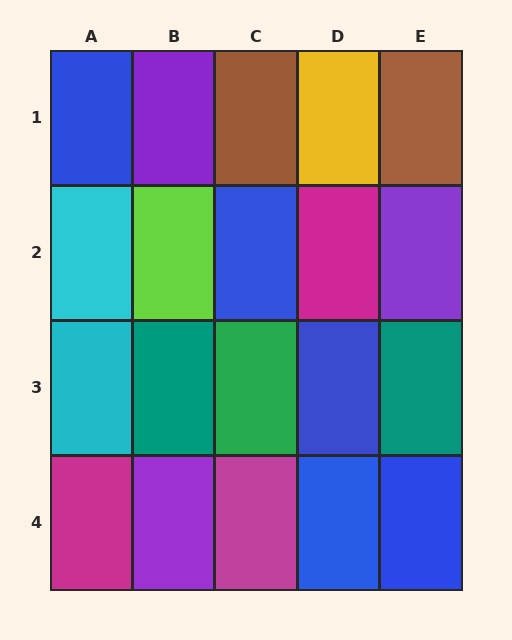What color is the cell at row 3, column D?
Blue.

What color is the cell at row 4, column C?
Magenta.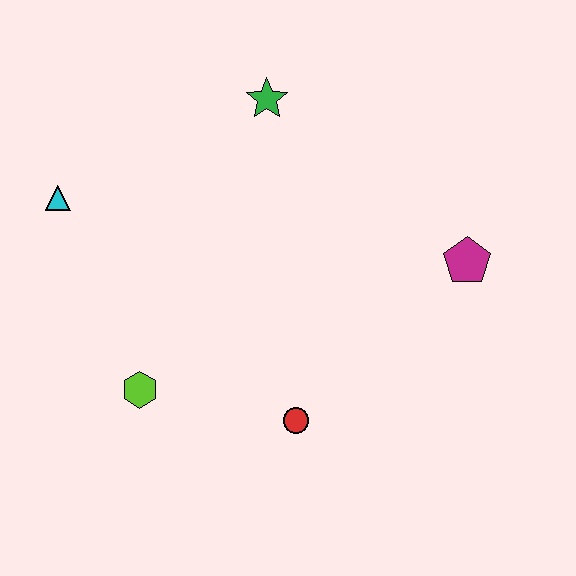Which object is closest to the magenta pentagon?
The red circle is closest to the magenta pentagon.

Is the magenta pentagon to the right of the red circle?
Yes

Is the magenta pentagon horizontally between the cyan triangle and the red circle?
No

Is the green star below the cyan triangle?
No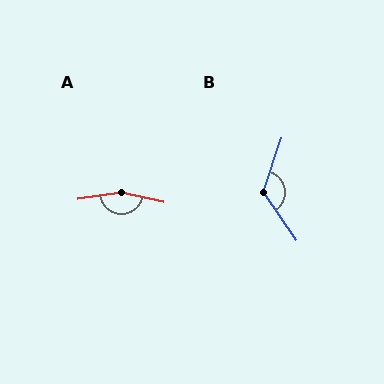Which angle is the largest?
A, at approximately 160 degrees.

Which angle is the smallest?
B, at approximately 127 degrees.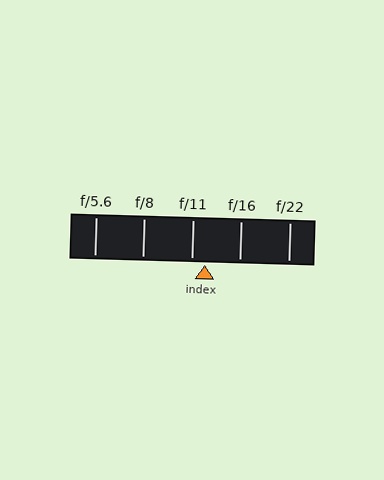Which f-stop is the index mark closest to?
The index mark is closest to f/11.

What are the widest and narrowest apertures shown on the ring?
The widest aperture shown is f/5.6 and the narrowest is f/22.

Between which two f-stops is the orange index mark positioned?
The index mark is between f/11 and f/16.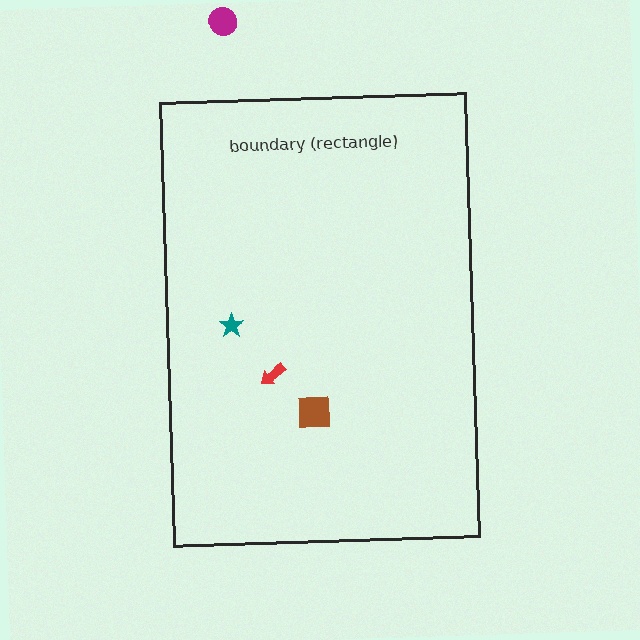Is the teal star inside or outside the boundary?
Inside.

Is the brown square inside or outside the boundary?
Inside.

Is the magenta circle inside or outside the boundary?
Outside.